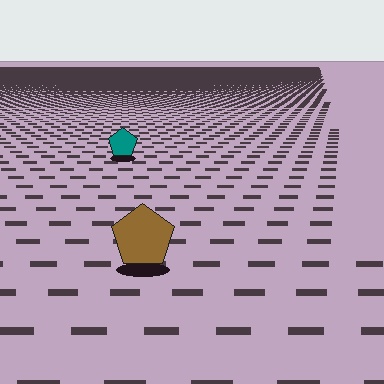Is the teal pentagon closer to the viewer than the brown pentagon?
No. The brown pentagon is closer — you can tell from the texture gradient: the ground texture is coarser near it.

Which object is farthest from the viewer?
The teal pentagon is farthest from the viewer. It appears smaller and the ground texture around it is denser.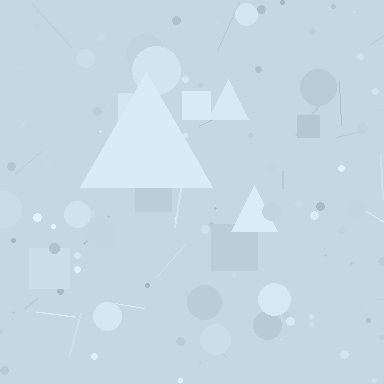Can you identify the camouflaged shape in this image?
The camouflaged shape is a triangle.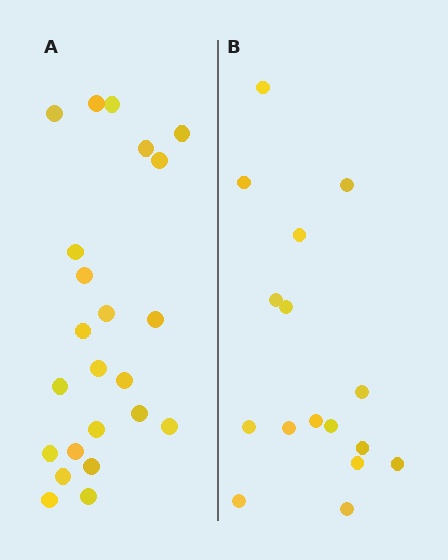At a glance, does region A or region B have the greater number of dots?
Region A (the left region) has more dots.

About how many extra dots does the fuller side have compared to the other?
Region A has roughly 8 or so more dots than region B.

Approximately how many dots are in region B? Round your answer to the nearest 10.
About 20 dots. (The exact count is 16, which rounds to 20.)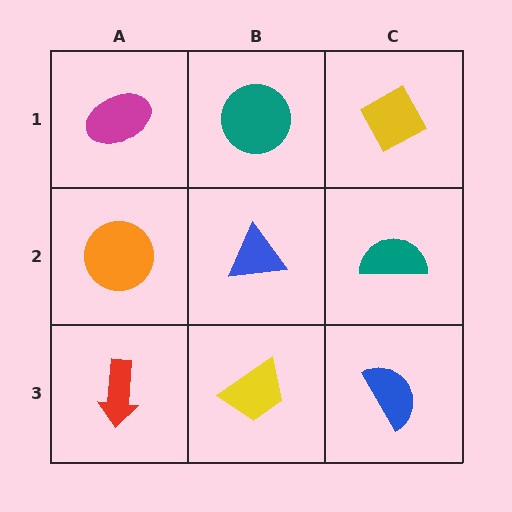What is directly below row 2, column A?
A red arrow.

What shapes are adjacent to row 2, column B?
A teal circle (row 1, column B), a yellow trapezoid (row 3, column B), an orange circle (row 2, column A), a teal semicircle (row 2, column C).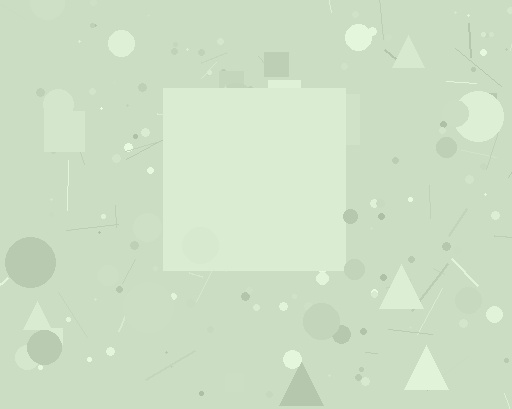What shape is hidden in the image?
A square is hidden in the image.